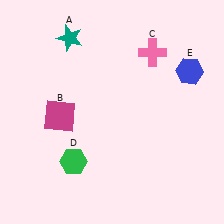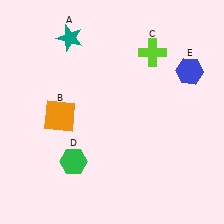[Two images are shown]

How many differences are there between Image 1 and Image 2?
There are 2 differences between the two images.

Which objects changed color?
B changed from magenta to orange. C changed from pink to lime.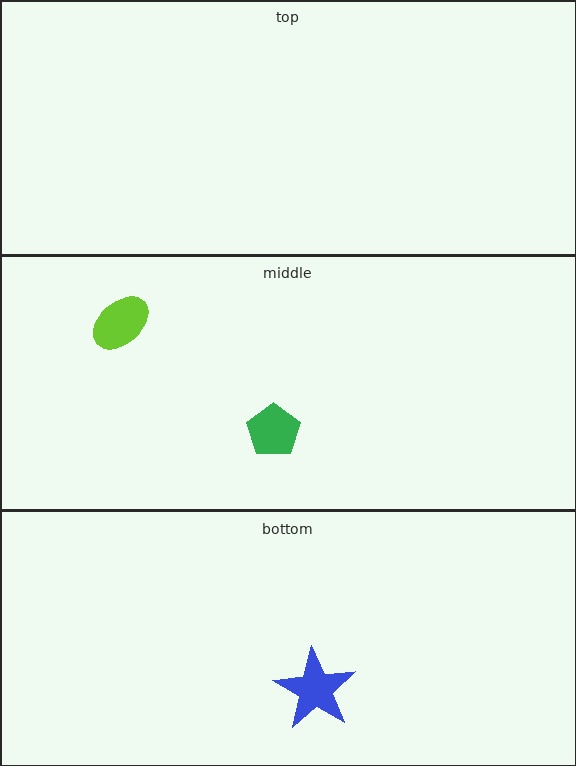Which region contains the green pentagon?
The middle region.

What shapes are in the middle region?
The lime ellipse, the green pentagon.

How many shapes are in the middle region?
2.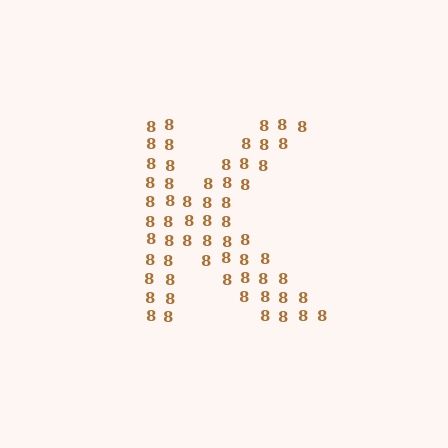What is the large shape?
The large shape is the letter K.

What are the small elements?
The small elements are digit 8's.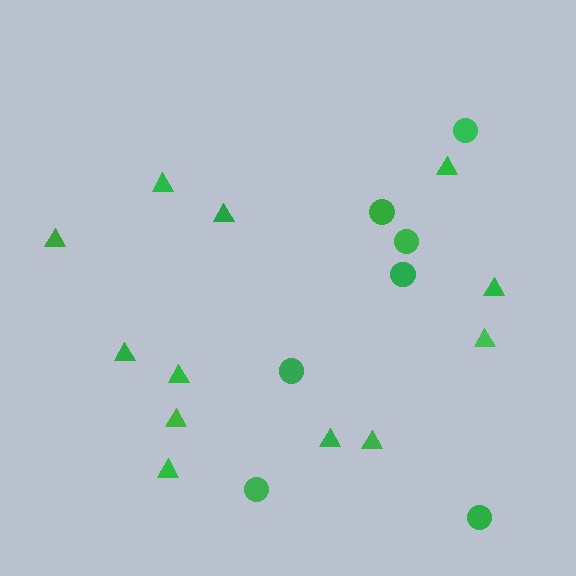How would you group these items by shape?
There are 2 groups: one group of circles (7) and one group of triangles (12).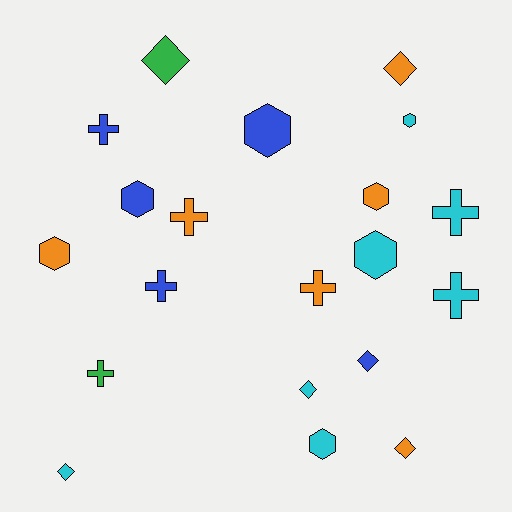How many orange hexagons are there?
There are 2 orange hexagons.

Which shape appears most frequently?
Hexagon, with 7 objects.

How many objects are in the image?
There are 20 objects.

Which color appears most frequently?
Cyan, with 7 objects.